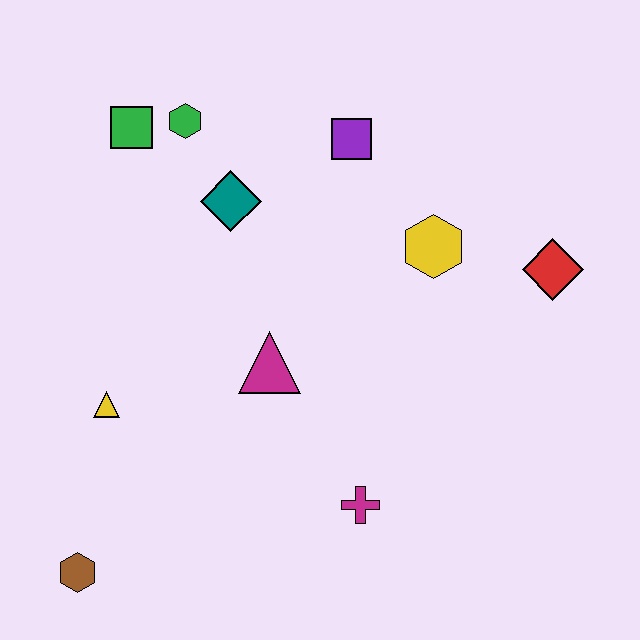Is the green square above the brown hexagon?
Yes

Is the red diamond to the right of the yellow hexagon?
Yes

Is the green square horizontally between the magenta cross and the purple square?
No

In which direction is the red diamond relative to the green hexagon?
The red diamond is to the right of the green hexagon.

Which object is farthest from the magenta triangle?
The red diamond is farthest from the magenta triangle.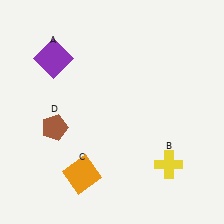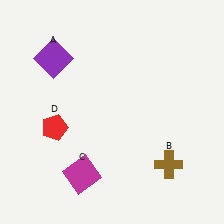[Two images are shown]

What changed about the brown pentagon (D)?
In Image 1, D is brown. In Image 2, it changed to red.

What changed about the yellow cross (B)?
In Image 1, B is yellow. In Image 2, it changed to brown.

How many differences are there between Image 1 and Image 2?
There are 3 differences between the two images.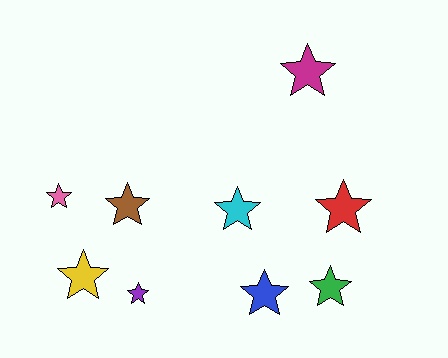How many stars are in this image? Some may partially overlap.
There are 9 stars.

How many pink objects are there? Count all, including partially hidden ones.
There is 1 pink object.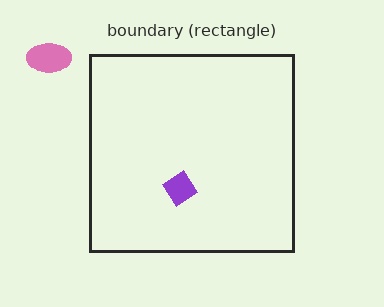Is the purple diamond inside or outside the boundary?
Inside.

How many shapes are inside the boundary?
1 inside, 1 outside.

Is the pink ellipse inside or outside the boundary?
Outside.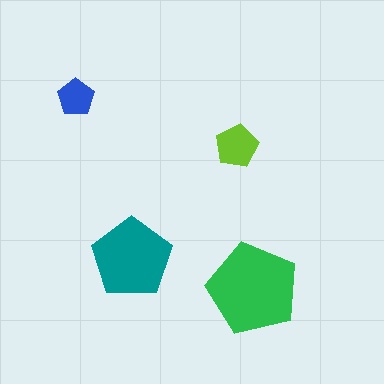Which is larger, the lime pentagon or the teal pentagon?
The teal one.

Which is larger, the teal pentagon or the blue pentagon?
The teal one.